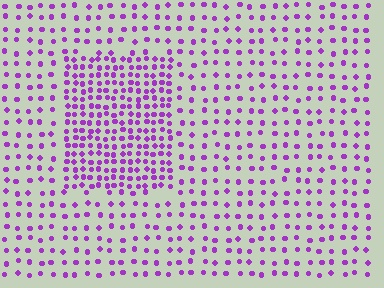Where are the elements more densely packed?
The elements are more densely packed inside the rectangle boundary.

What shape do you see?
I see a rectangle.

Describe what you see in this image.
The image contains small purple elements arranged at two different densities. A rectangle-shaped region is visible where the elements are more densely packed than the surrounding area.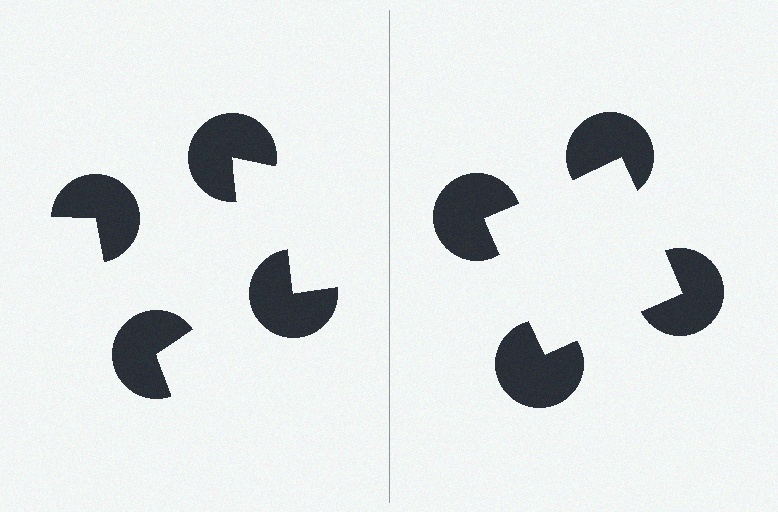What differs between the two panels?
The pac-man discs are positioned identically on both sides; only the wedge orientations differ. On the right they align to a square; on the left they are misaligned.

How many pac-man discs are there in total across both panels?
8 — 4 on each side.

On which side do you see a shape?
An illusory square appears on the right side. On the left side the wedge cuts are rotated, so no coherent shape forms.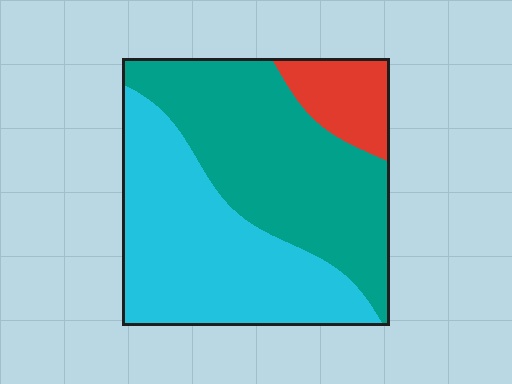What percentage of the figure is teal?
Teal takes up between a quarter and a half of the figure.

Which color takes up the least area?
Red, at roughly 10%.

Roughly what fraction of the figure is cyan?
Cyan takes up about two fifths (2/5) of the figure.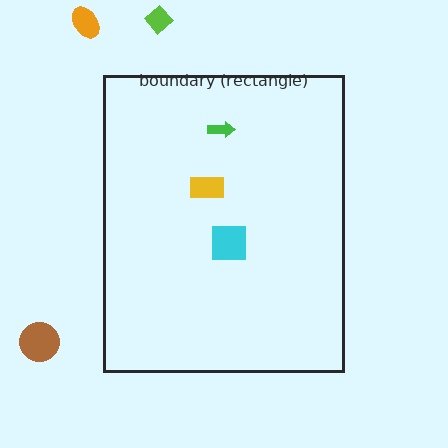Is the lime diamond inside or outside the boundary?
Outside.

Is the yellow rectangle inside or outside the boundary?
Inside.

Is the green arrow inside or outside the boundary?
Inside.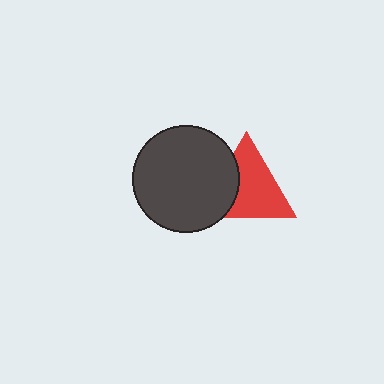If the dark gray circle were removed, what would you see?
You would see the complete red triangle.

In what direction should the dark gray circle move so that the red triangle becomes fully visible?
The dark gray circle should move left. That is the shortest direction to clear the overlap and leave the red triangle fully visible.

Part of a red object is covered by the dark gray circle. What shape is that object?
It is a triangle.